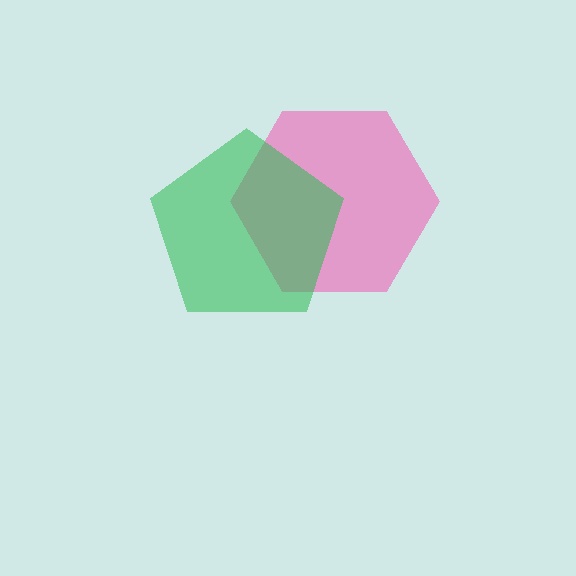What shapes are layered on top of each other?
The layered shapes are: a pink hexagon, a green pentagon.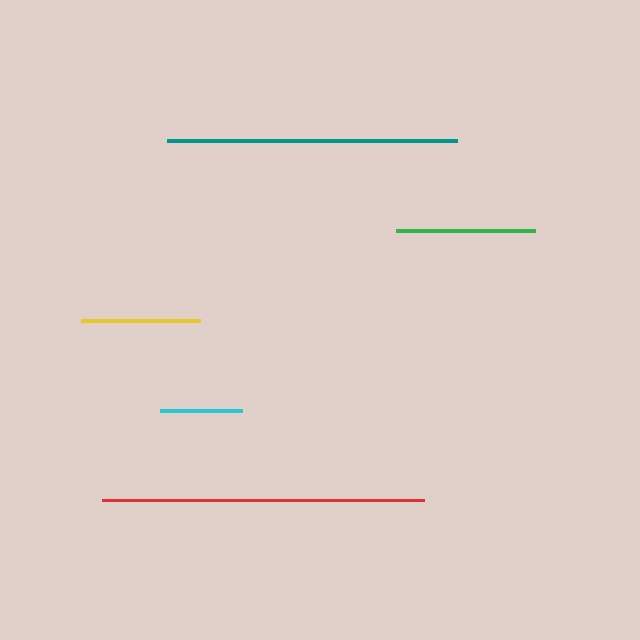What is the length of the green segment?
The green segment is approximately 139 pixels long.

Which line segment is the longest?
The red line is the longest at approximately 322 pixels.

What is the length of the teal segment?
The teal segment is approximately 290 pixels long.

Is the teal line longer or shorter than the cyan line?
The teal line is longer than the cyan line.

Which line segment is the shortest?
The cyan line is the shortest at approximately 82 pixels.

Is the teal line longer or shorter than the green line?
The teal line is longer than the green line.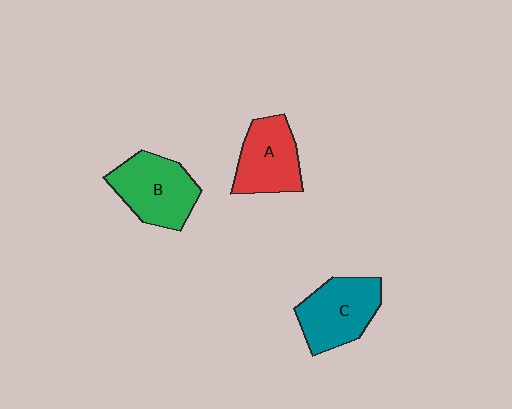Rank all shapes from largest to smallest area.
From largest to smallest: B (green), C (teal), A (red).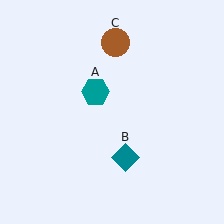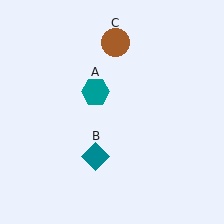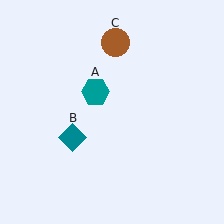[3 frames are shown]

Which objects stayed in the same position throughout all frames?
Teal hexagon (object A) and brown circle (object C) remained stationary.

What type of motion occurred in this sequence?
The teal diamond (object B) rotated clockwise around the center of the scene.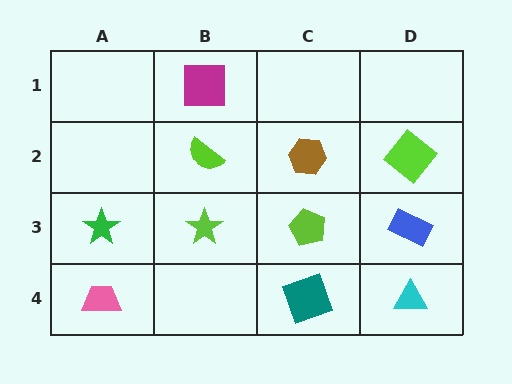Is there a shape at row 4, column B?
No, that cell is empty.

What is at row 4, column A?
A pink trapezoid.